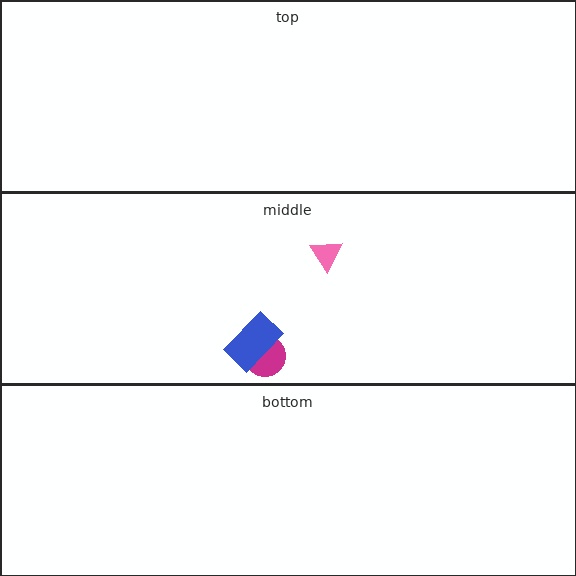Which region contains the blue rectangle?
The middle region.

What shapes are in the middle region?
The magenta circle, the pink triangle, the blue rectangle.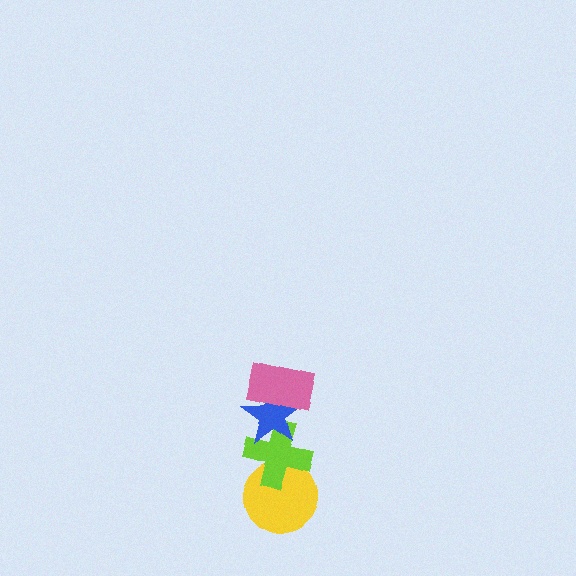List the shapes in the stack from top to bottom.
From top to bottom: the pink rectangle, the blue star, the lime cross, the yellow circle.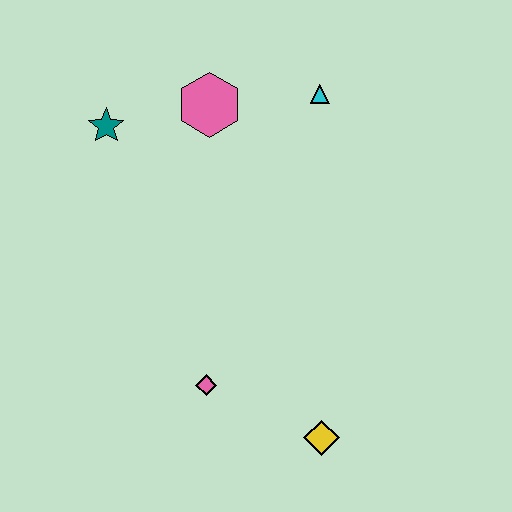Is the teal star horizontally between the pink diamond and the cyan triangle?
No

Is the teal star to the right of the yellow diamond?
No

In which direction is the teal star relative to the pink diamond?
The teal star is above the pink diamond.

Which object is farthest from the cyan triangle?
The yellow diamond is farthest from the cyan triangle.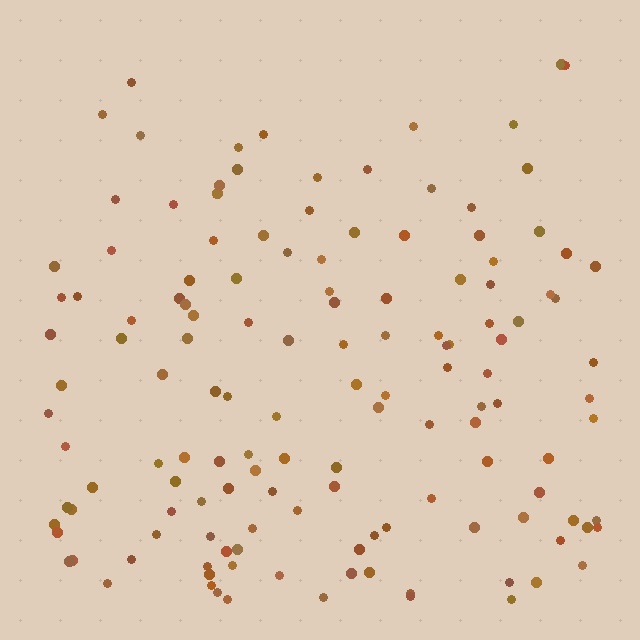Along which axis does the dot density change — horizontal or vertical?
Vertical.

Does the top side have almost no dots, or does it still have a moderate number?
Still a moderate number, just noticeably fewer than the bottom.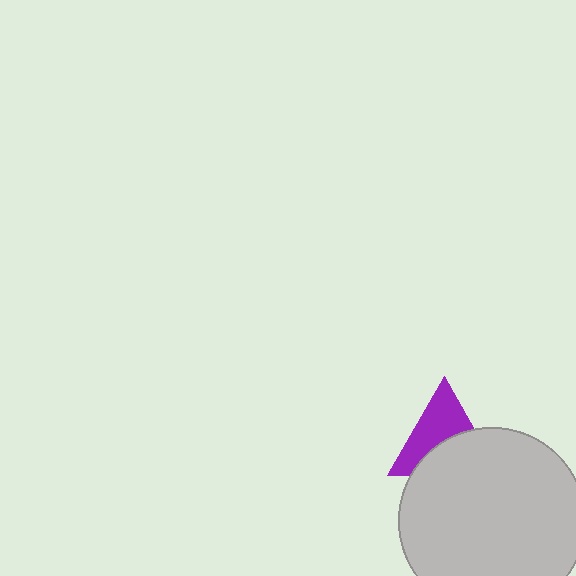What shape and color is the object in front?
The object in front is a light gray circle.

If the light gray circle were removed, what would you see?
You would see the complete purple triangle.